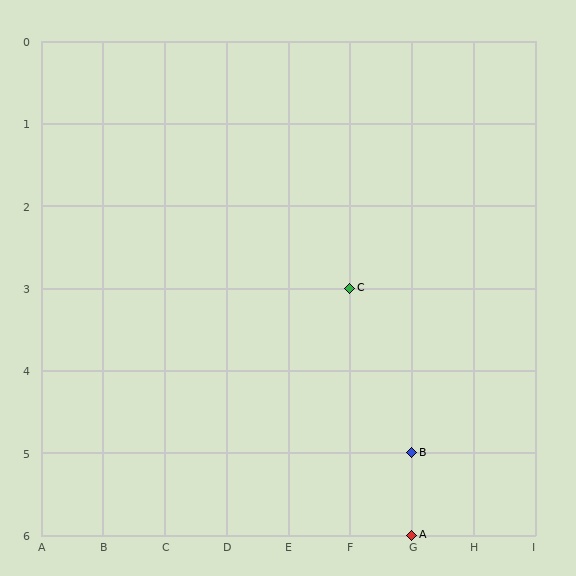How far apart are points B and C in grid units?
Points B and C are 1 column and 2 rows apart (about 2.2 grid units diagonally).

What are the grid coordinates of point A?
Point A is at grid coordinates (G, 6).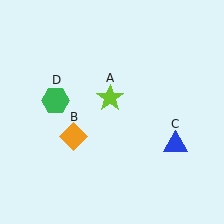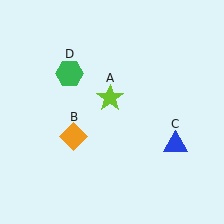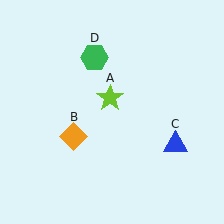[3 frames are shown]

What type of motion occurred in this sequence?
The green hexagon (object D) rotated clockwise around the center of the scene.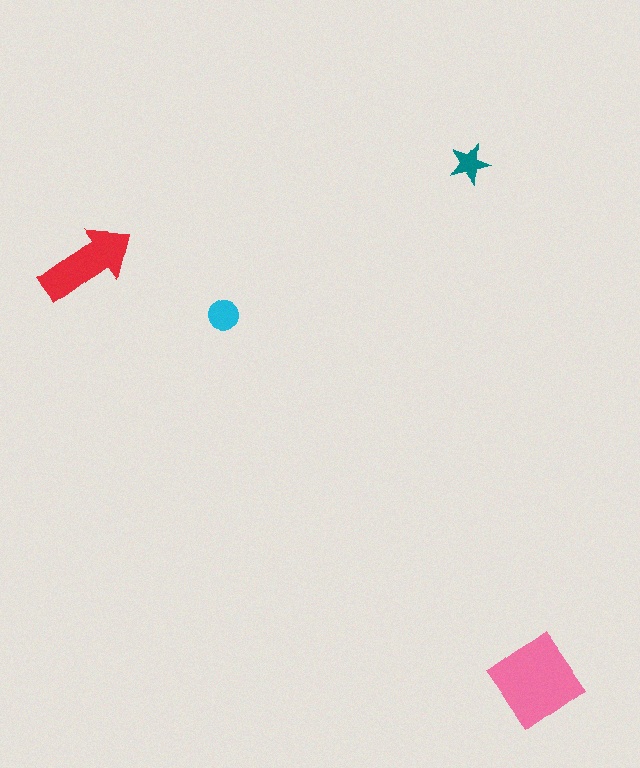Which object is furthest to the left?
The red arrow is leftmost.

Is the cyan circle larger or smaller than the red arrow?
Smaller.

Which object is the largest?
The pink diamond.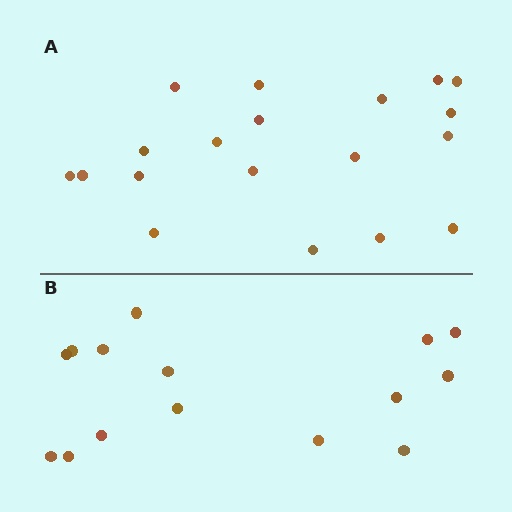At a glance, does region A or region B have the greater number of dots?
Region A (the top region) has more dots.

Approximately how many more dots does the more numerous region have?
Region A has about 4 more dots than region B.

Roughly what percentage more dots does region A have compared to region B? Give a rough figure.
About 25% more.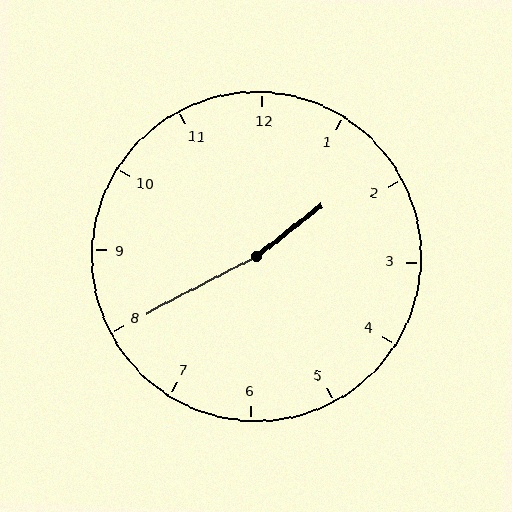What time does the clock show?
1:40.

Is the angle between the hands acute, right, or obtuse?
It is obtuse.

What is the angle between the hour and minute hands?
Approximately 170 degrees.